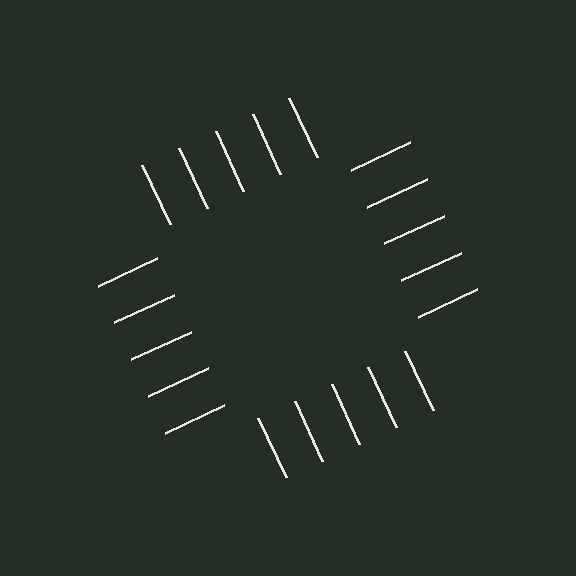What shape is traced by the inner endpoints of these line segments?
An illusory square — the line segments terminate on its edges but no continuous stroke is drawn.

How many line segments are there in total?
20 — 5 along each of the 4 edges.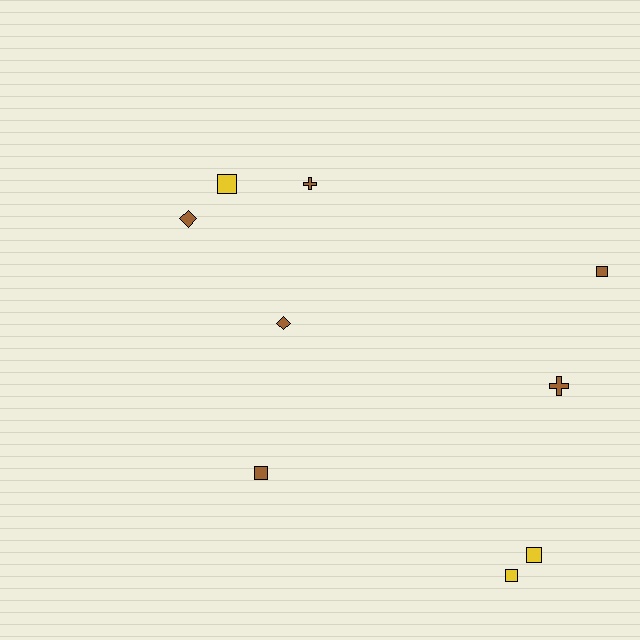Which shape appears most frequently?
Square, with 5 objects.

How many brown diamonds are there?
There are 2 brown diamonds.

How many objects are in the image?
There are 9 objects.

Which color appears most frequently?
Brown, with 6 objects.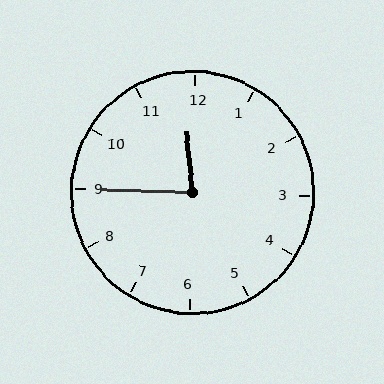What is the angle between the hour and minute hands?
Approximately 82 degrees.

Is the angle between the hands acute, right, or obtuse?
It is acute.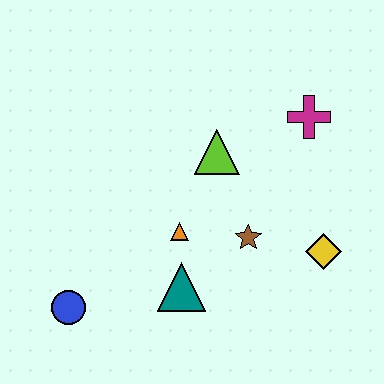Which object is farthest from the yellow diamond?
The blue circle is farthest from the yellow diamond.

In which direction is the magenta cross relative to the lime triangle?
The magenta cross is to the right of the lime triangle.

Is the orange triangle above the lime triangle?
No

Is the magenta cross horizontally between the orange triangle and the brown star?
No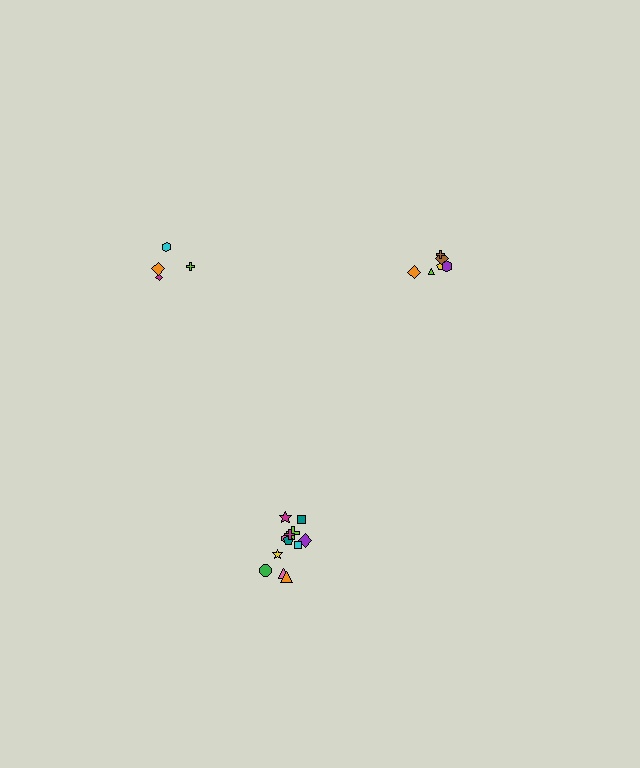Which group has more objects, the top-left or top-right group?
The top-right group.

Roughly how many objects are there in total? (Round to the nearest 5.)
Roughly 20 objects in total.